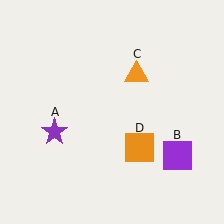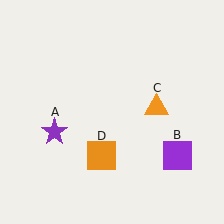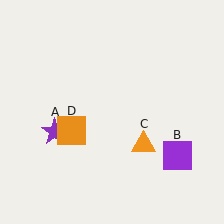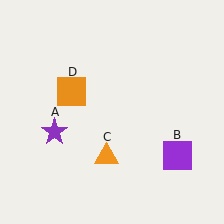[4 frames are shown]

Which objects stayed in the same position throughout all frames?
Purple star (object A) and purple square (object B) remained stationary.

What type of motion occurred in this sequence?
The orange triangle (object C), orange square (object D) rotated clockwise around the center of the scene.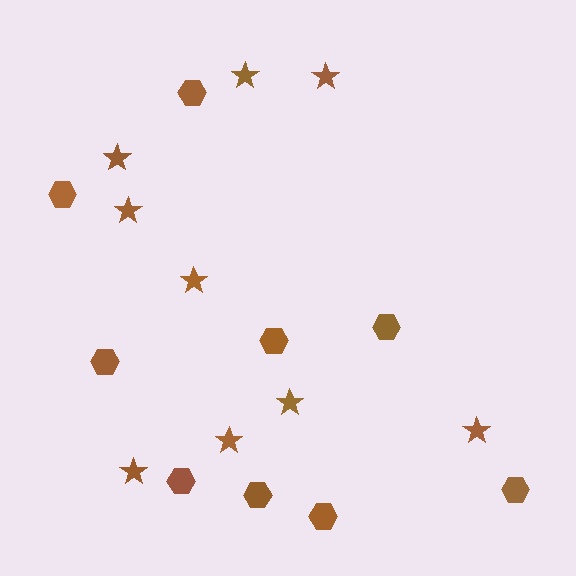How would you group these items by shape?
There are 2 groups: one group of stars (9) and one group of hexagons (9).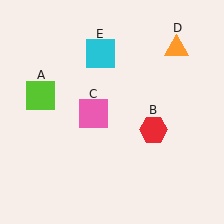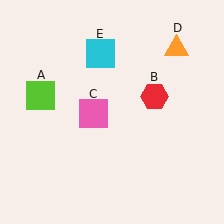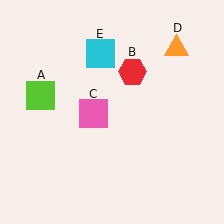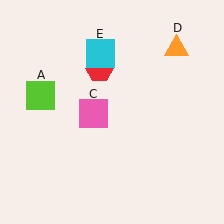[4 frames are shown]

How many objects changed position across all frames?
1 object changed position: red hexagon (object B).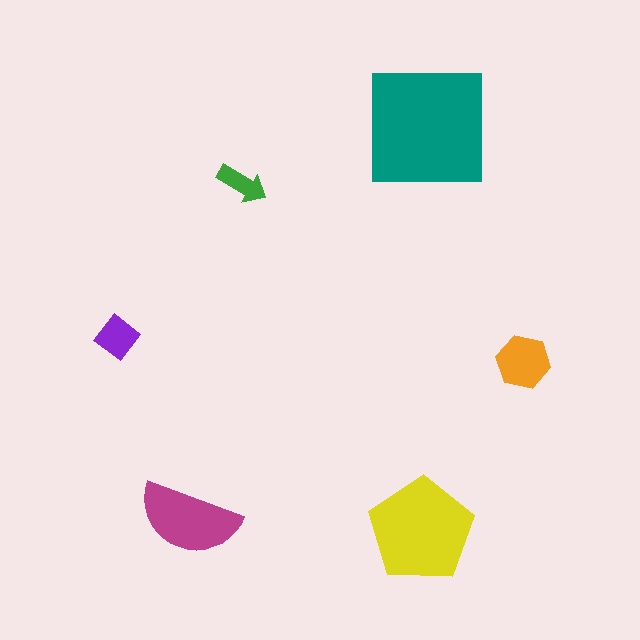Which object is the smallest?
The green arrow.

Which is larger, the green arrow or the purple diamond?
The purple diamond.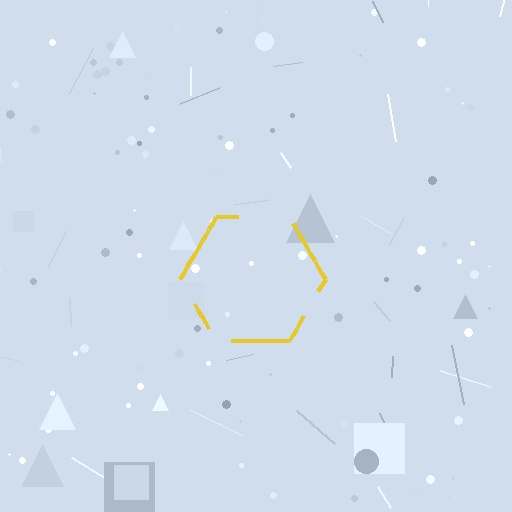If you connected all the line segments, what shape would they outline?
They would outline a hexagon.